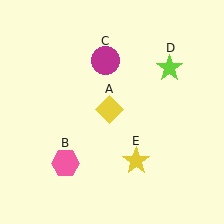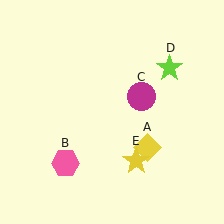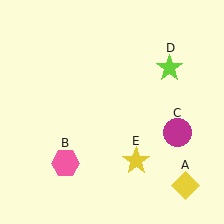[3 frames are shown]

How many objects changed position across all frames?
2 objects changed position: yellow diamond (object A), magenta circle (object C).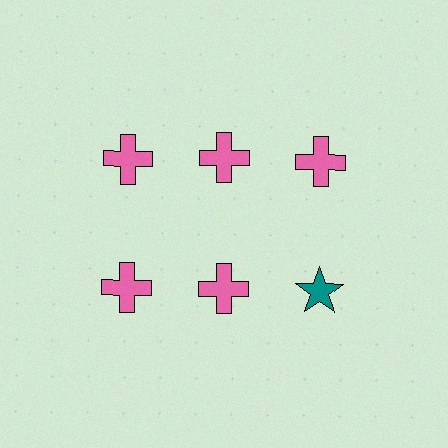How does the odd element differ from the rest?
It differs in both color (teal instead of pink) and shape (star instead of cross).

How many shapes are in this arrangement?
There are 6 shapes arranged in a grid pattern.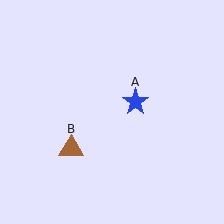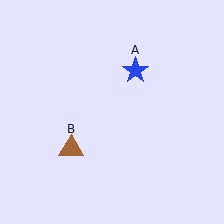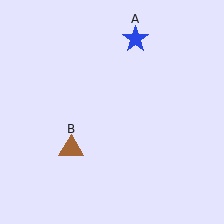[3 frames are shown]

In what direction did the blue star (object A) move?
The blue star (object A) moved up.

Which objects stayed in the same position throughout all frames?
Brown triangle (object B) remained stationary.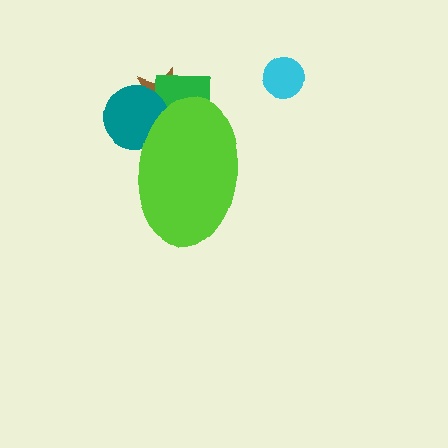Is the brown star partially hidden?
Yes, the brown star is partially hidden behind the lime ellipse.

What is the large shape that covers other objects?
A lime ellipse.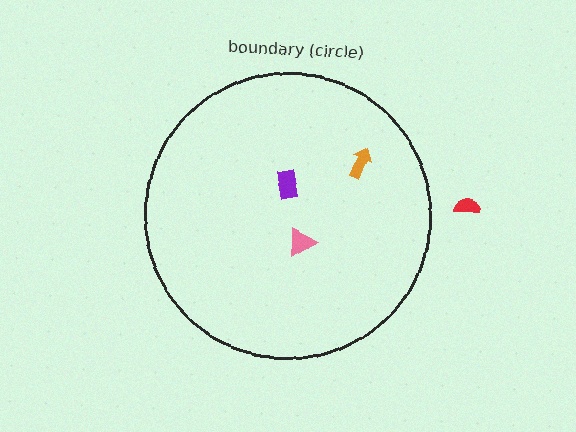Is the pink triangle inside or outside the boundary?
Inside.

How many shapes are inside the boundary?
3 inside, 1 outside.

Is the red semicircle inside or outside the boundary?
Outside.